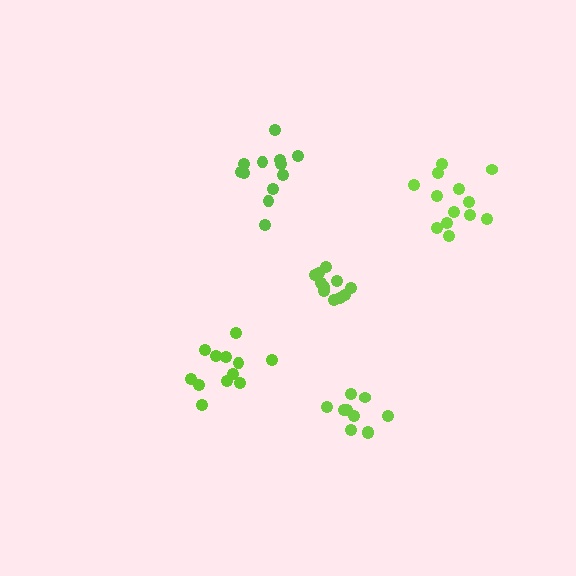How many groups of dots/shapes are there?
There are 5 groups.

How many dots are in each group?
Group 1: 12 dots, Group 2: 10 dots, Group 3: 12 dots, Group 4: 13 dots, Group 5: 11 dots (58 total).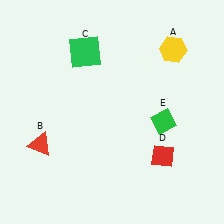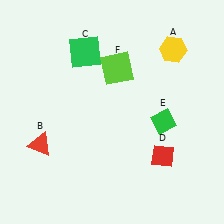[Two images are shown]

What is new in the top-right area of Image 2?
A lime square (F) was added in the top-right area of Image 2.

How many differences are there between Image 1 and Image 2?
There is 1 difference between the two images.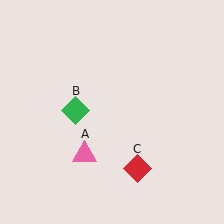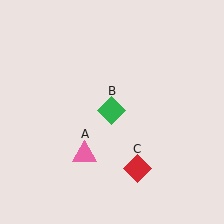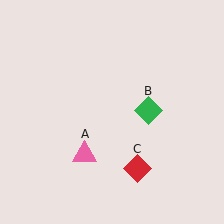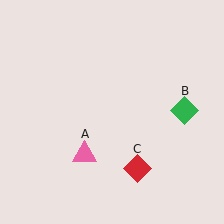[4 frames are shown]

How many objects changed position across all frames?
1 object changed position: green diamond (object B).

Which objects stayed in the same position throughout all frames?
Pink triangle (object A) and red diamond (object C) remained stationary.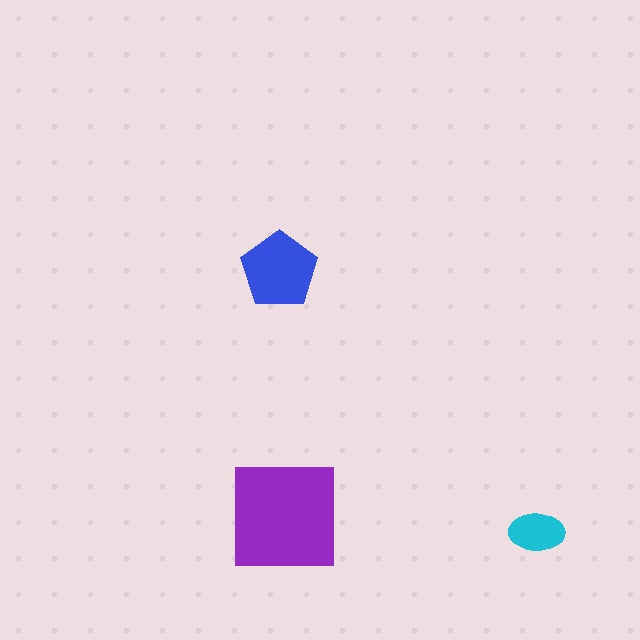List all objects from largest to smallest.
The purple square, the blue pentagon, the cyan ellipse.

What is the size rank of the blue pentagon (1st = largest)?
2nd.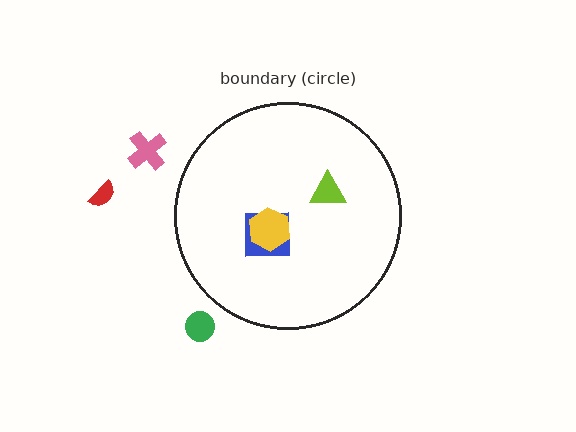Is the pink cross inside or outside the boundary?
Outside.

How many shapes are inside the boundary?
3 inside, 3 outside.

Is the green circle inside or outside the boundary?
Outside.